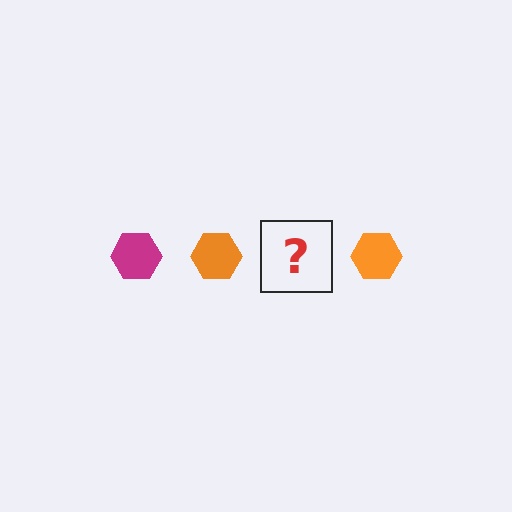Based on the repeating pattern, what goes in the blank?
The blank should be a magenta hexagon.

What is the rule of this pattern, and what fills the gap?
The rule is that the pattern cycles through magenta, orange hexagons. The gap should be filled with a magenta hexagon.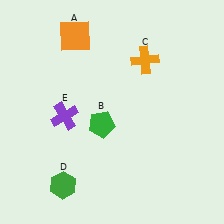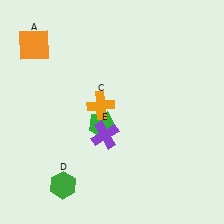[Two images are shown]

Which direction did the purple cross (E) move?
The purple cross (E) moved right.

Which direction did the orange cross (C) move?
The orange cross (C) moved down.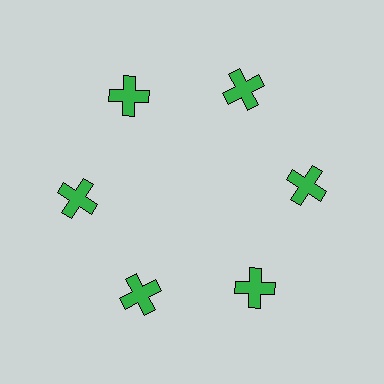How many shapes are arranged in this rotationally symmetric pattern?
There are 6 shapes, arranged in 6 groups of 1.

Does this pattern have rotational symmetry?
Yes, this pattern has 6-fold rotational symmetry. It looks the same after rotating 60 degrees around the center.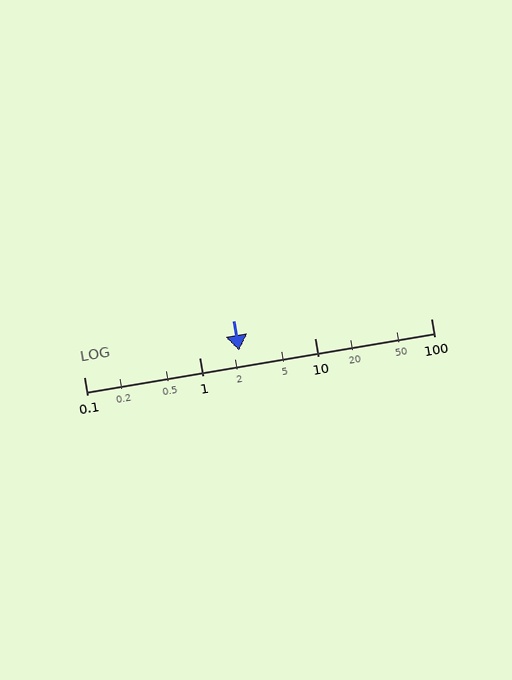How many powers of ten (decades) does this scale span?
The scale spans 3 decades, from 0.1 to 100.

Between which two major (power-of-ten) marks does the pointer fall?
The pointer is between 1 and 10.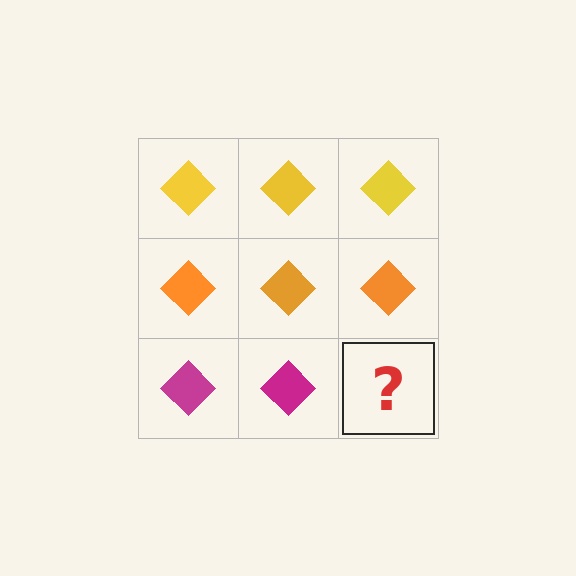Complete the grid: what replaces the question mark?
The question mark should be replaced with a magenta diamond.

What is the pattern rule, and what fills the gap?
The rule is that each row has a consistent color. The gap should be filled with a magenta diamond.